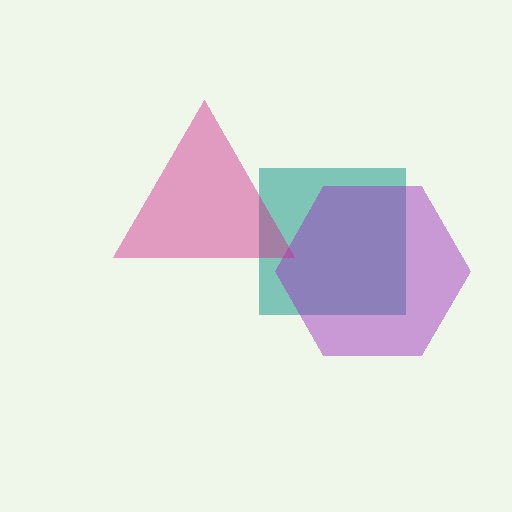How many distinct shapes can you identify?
There are 3 distinct shapes: a teal square, a purple hexagon, a magenta triangle.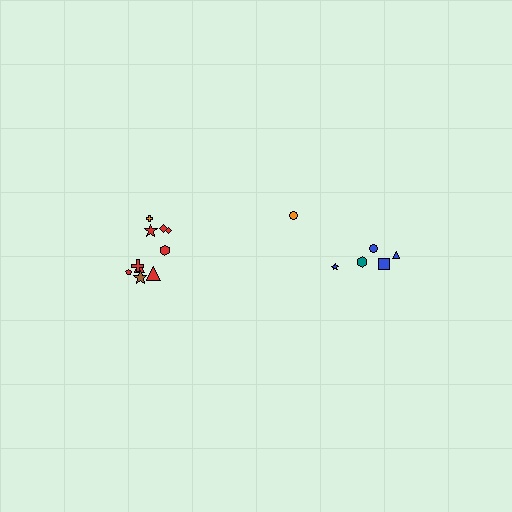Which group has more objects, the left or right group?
The left group.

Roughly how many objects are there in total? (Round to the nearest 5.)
Roughly 15 objects in total.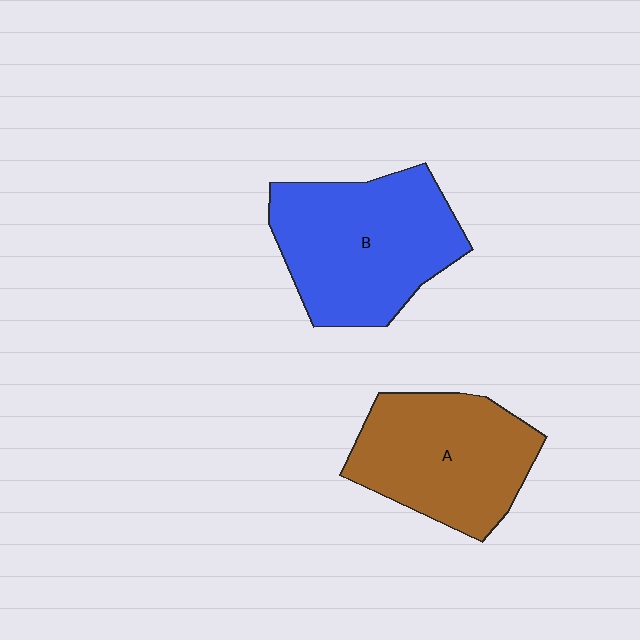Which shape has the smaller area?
Shape A (brown).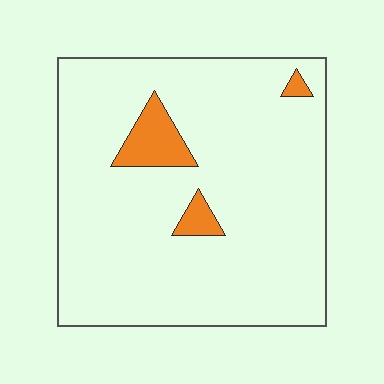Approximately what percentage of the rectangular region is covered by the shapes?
Approximately 5%.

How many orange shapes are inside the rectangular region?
3.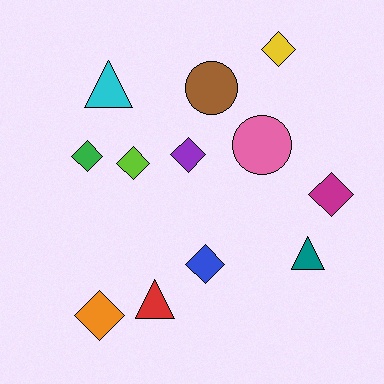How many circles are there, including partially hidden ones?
There are 2 circles.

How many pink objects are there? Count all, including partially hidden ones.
There is 1 pink object.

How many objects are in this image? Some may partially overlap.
There are 12 objects.